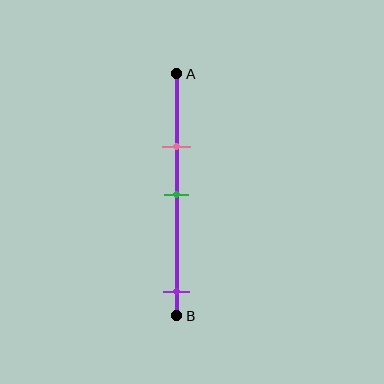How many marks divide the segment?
There are 3 marks dividing the segment.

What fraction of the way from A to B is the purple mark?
The purple mark is approximately 90% (0.9) of the way from A to B.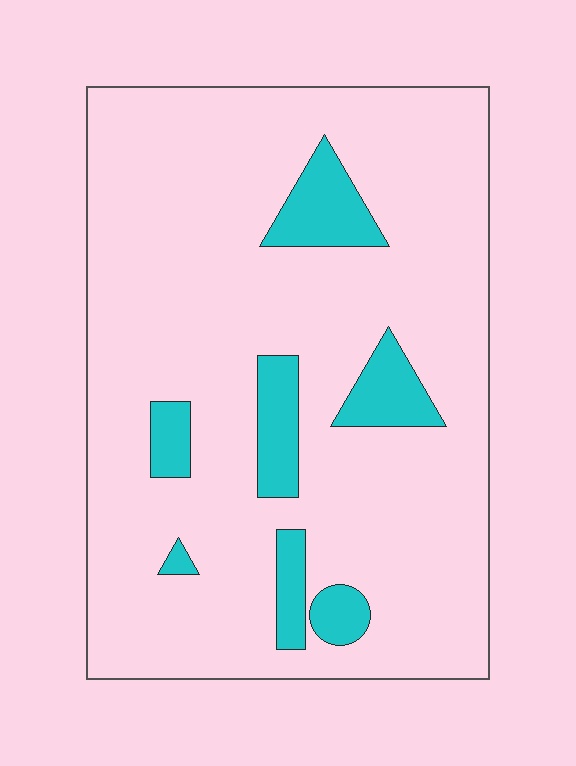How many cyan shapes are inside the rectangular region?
7.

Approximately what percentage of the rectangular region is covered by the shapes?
Approximately 15%.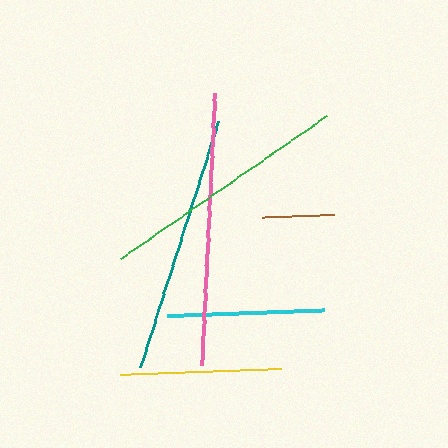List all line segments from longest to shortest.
From longest to shortest: pink, teal, green, yellow, cyan, brown.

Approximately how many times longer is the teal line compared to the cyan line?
The teal line is approximately 1.6 times the length of the cyan line.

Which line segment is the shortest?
The brown line is the shortest at approximately 72 pixels.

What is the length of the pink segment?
The pink segment is approximately 271 pixels long.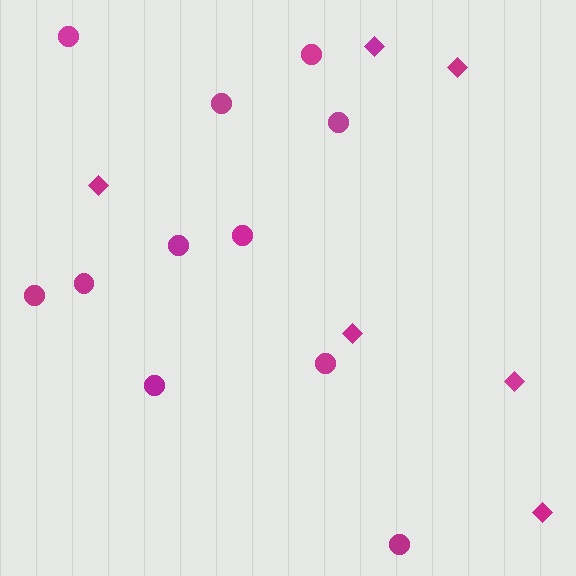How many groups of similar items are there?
There are 2 groups: one group of circles (11) and one group of diamonds (6).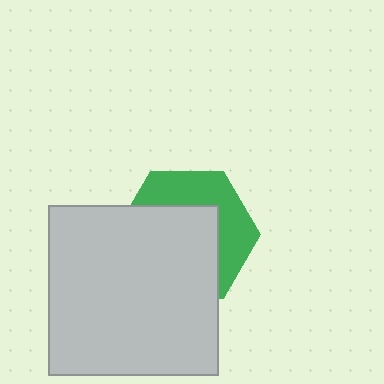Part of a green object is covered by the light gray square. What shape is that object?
It is a hexagon.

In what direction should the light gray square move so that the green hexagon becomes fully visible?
The light gray square should move toward the lower-left. That is the shortest direction to clear the overlap and leave the green hexagon fully visible.